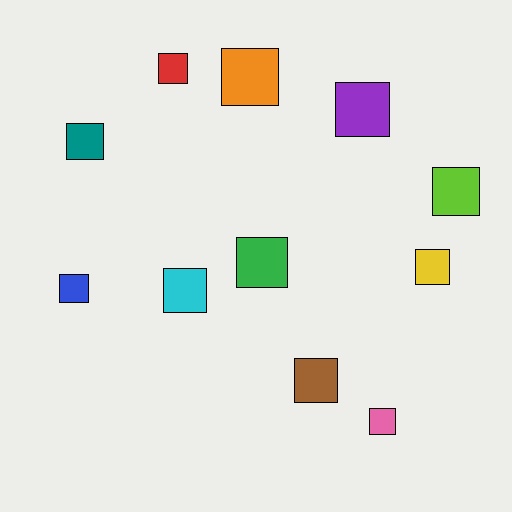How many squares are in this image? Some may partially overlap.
There are 11 squares.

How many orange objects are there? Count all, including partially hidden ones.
There is 1 orange object.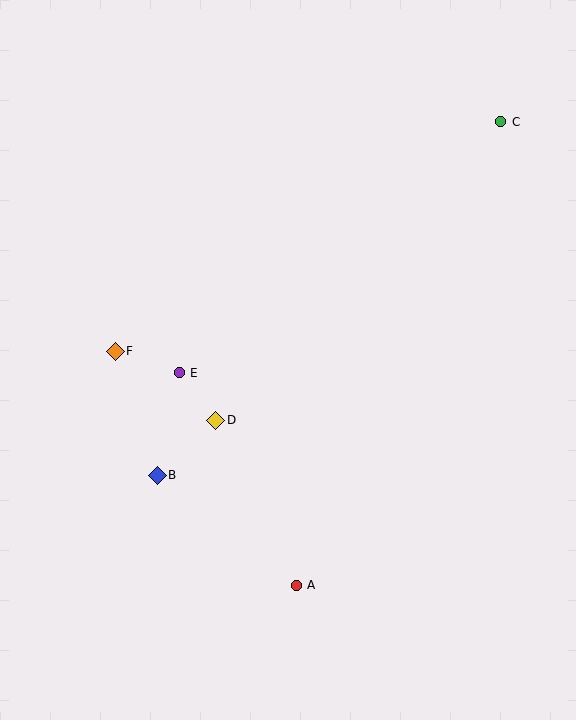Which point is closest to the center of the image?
Point D at (216, 420) is closest to the center.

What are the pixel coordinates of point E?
Point E is at (179, 373).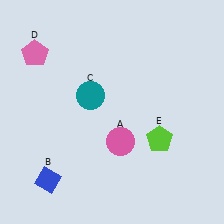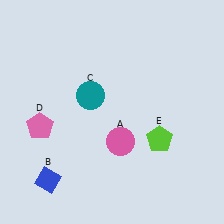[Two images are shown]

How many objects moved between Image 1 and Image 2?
1 object moved between the two images.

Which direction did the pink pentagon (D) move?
The pink pentagon (D) moved down.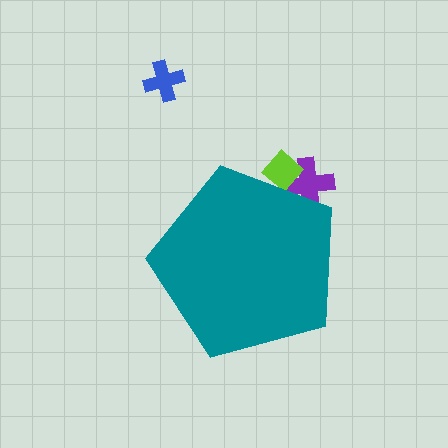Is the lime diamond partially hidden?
Yes, the lime diamond is partially hidden behind the teal pentagon.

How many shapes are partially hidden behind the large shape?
2 shapes are partially hidden.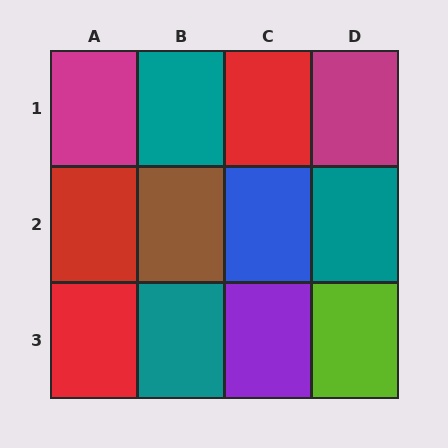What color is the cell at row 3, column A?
Red.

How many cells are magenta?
2 cells are magenta.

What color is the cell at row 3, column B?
Teal.